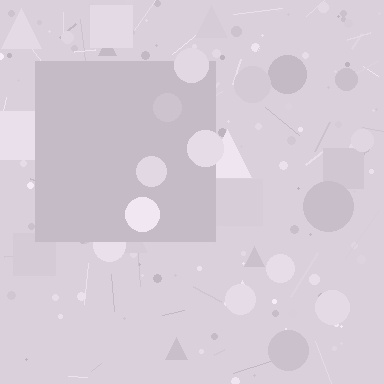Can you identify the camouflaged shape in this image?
The camouflaged shape is a square.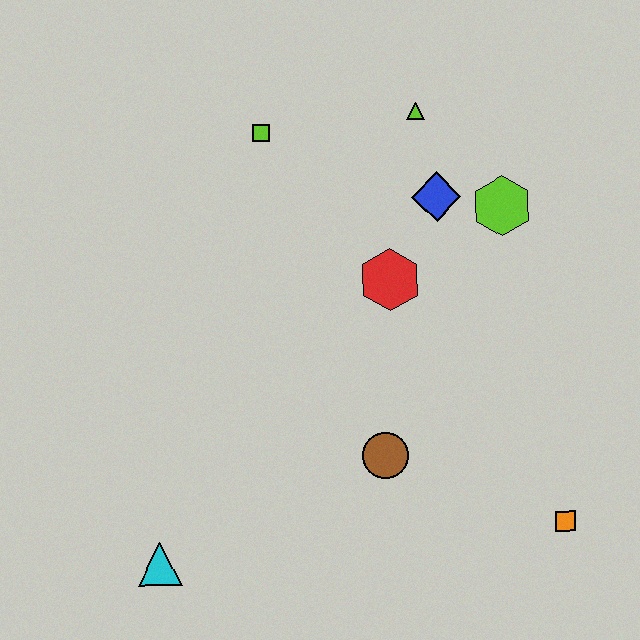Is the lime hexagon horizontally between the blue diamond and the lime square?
No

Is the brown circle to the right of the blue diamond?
No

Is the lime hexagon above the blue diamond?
No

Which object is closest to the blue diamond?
The lime hexagon is closest to the blue diamond.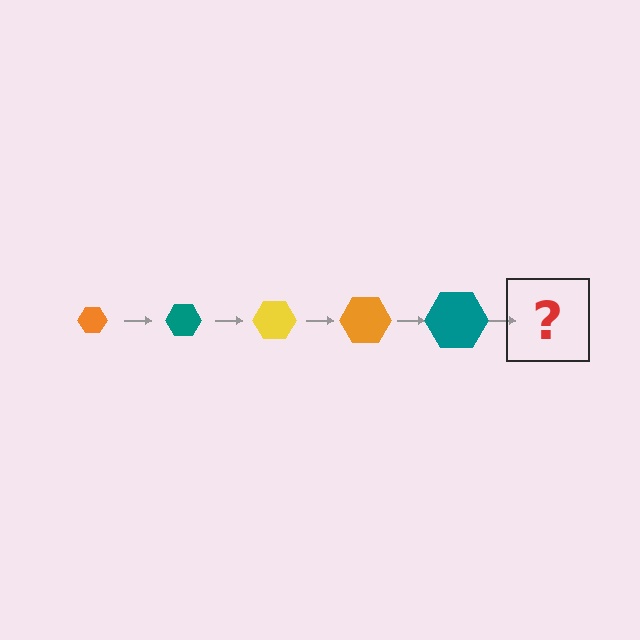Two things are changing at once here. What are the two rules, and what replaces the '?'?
The two rules are that the hexagon grows larger each step and the color cycles through orange, teal, and yellow. The '?' should be a yellow hexagon, larger than the previous one.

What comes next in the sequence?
The next element should be a yellow hexagon, larger than the previous one.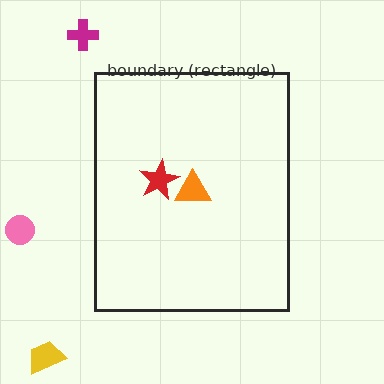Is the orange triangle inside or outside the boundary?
Inside.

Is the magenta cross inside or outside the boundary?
Outside.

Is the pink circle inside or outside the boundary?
Outside.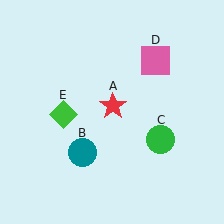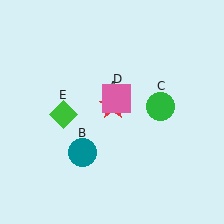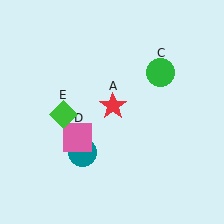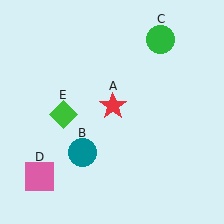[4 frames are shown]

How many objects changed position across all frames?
2 objects changed position: green circle (object C), pink square (object D).